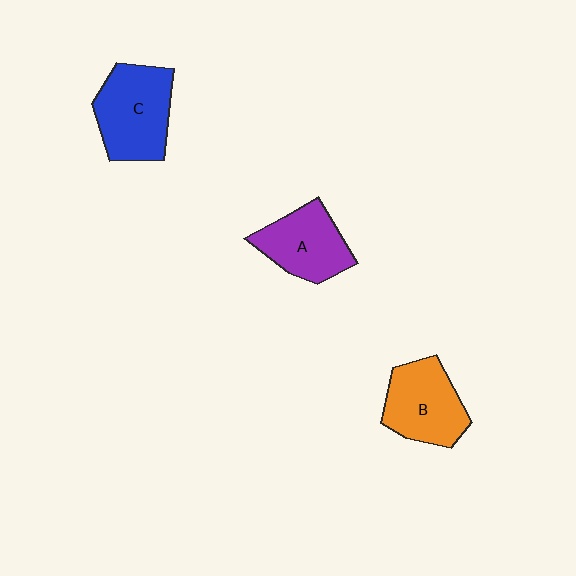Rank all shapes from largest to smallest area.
From largest to smallest: C (blue), B (orange), A (purple).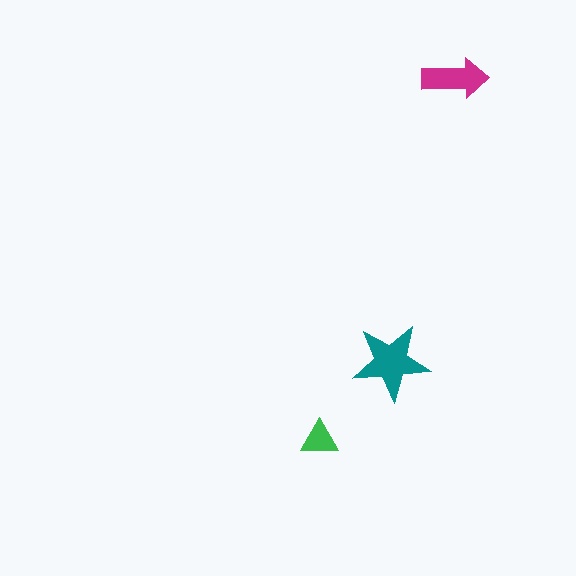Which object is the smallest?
The green triangle.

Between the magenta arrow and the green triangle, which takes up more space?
The magenta arrow.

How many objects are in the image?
There are 3 objects in the image.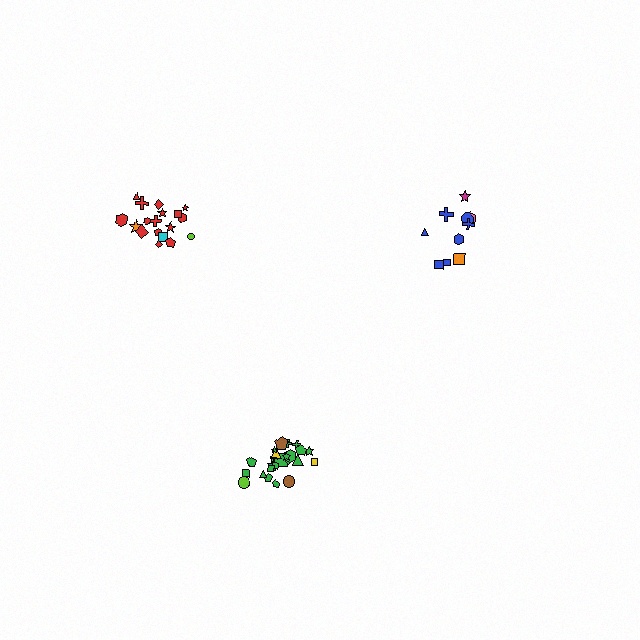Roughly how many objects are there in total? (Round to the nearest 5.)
Roughly 55 objects in total.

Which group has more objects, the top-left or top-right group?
The top-left group.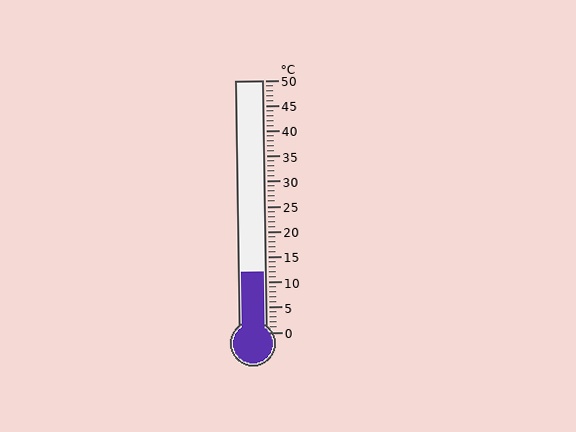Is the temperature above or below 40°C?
The temperature is below 40°C.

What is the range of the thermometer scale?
The thermometer scale ranges from 0°C to 50°C.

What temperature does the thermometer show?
The thermometer shows approximately 12°C.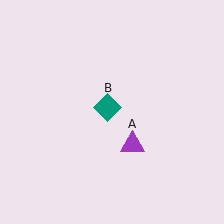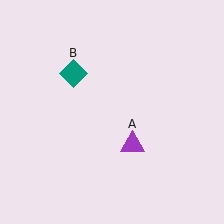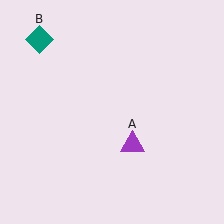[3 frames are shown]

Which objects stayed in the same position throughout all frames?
Purple triangle (object A) remained stationary.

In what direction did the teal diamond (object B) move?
The teal diamond (object B) moved up and to the left.